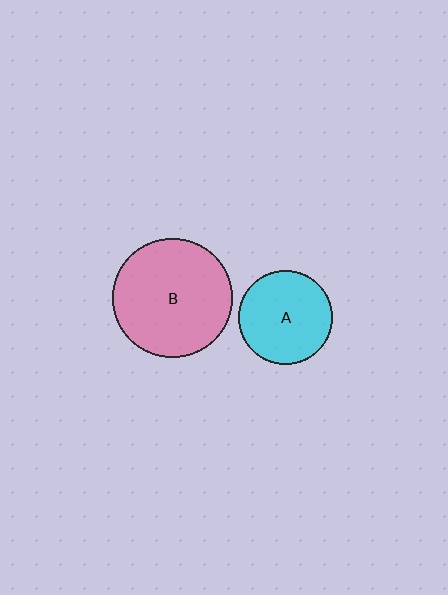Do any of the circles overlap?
No, none of the circles overlap.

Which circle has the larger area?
Circle B (pink).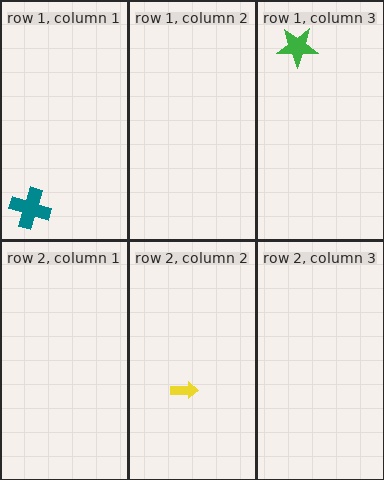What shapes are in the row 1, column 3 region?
The green star.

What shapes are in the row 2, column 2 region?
The yellow arrow.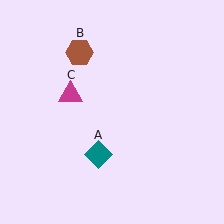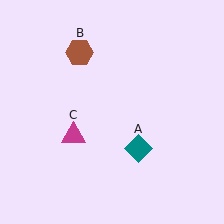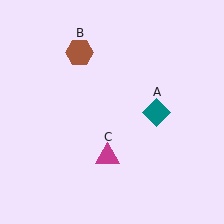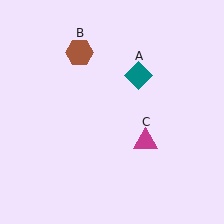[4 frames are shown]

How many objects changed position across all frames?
2 objects changed position: teal diamond (object A), magenta triangle (object C).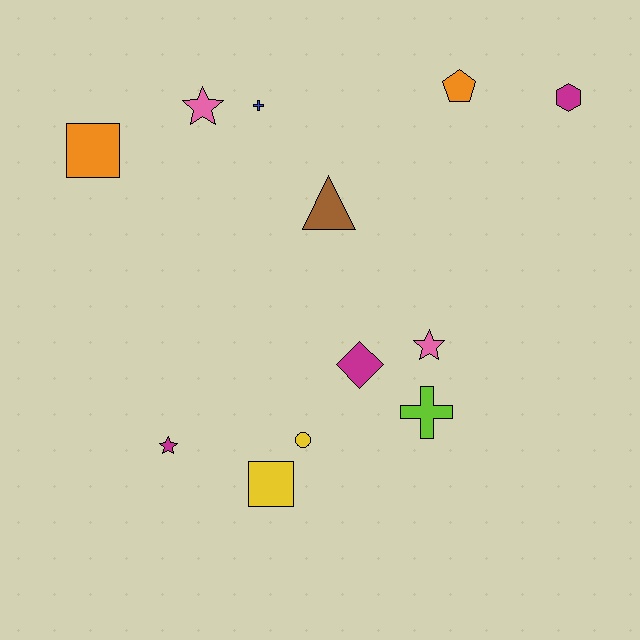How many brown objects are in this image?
There is 1 brown object.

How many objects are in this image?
There are 12 objects.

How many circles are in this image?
There is 1 circle.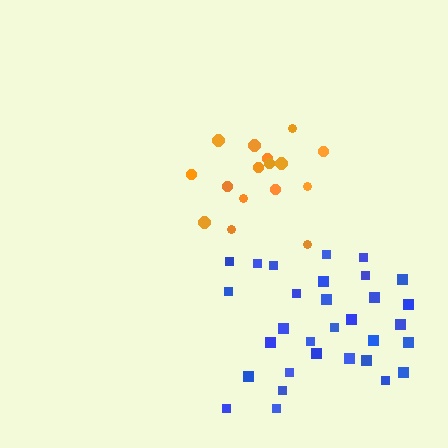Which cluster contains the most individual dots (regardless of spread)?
Blue (31).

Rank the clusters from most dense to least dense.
orange, blue.